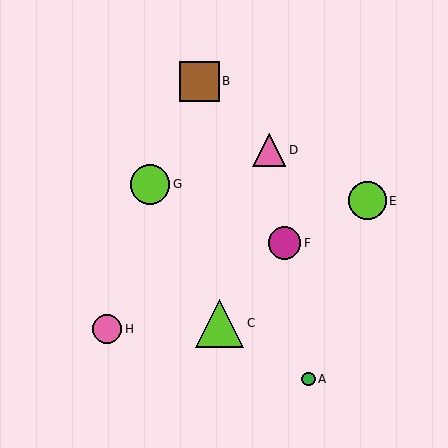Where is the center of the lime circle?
The center of the lime circle is at (367, 201).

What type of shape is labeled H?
Shape H is a pink circle.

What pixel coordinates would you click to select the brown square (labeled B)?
Click at (199, 81) to select the brown square B.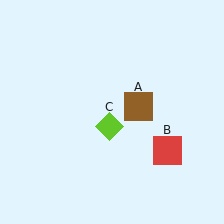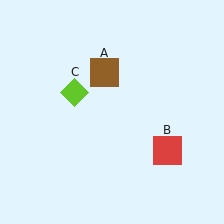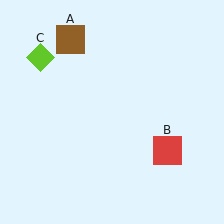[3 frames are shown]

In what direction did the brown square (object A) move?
The brown square (object A) moved up and to the left.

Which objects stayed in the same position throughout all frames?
Red square (object B) remained stationary.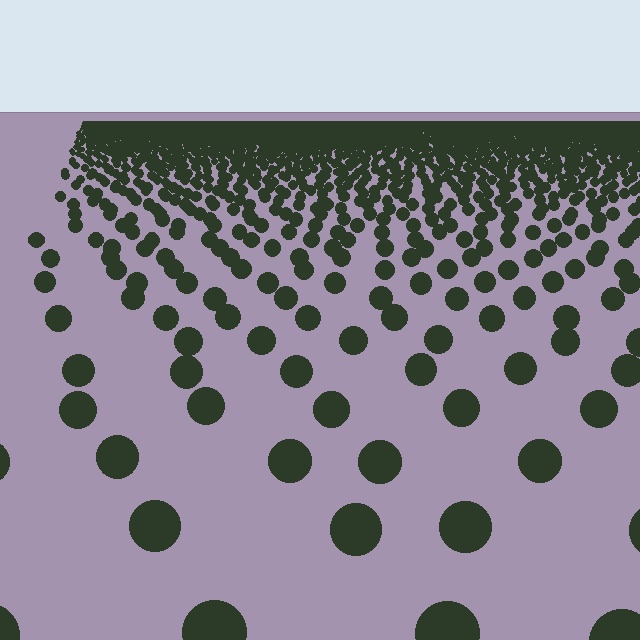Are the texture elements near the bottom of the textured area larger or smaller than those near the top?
Larger. Near the bottom, elements are closer to the viewer and appear at a bigger on-screen size.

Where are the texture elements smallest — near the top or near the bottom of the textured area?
Near the top.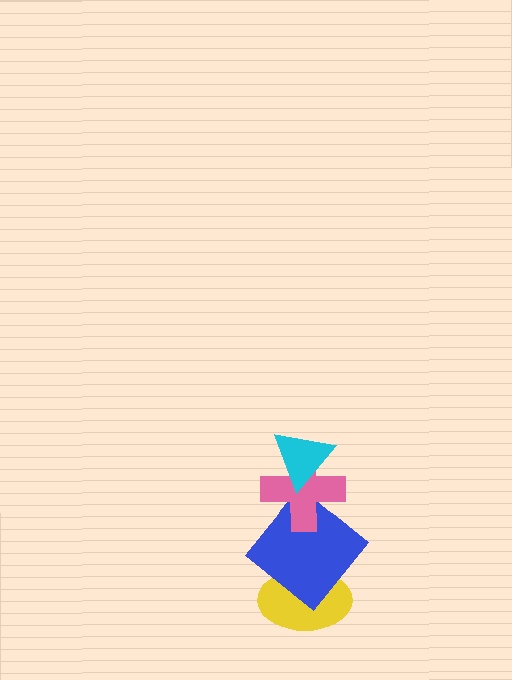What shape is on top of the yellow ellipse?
The blue diamond is on top of the yellow ellipse.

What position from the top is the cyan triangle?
The cyan triangle is 1st from the top.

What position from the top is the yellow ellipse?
The yellow ellipse is 4th from the top.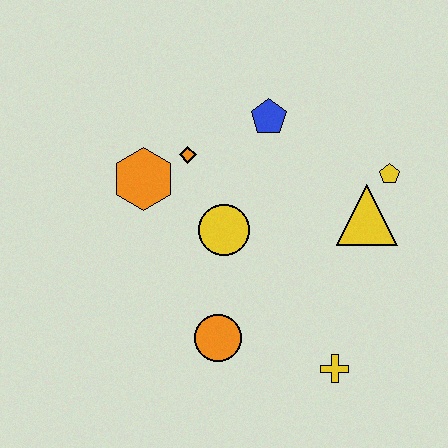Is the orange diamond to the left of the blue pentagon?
Yes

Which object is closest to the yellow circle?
The orange diamond is closest to the yellow circle.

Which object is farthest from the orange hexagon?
The yellow cross is farthest from the orange hexagon.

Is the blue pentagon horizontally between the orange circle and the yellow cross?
Yes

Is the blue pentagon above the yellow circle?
Yes